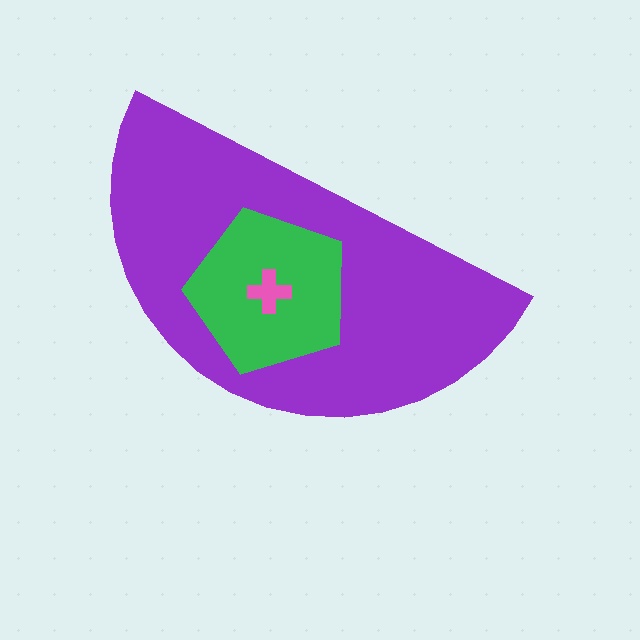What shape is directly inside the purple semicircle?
The green pentagon.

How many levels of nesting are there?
3.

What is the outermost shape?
The purple semicircle.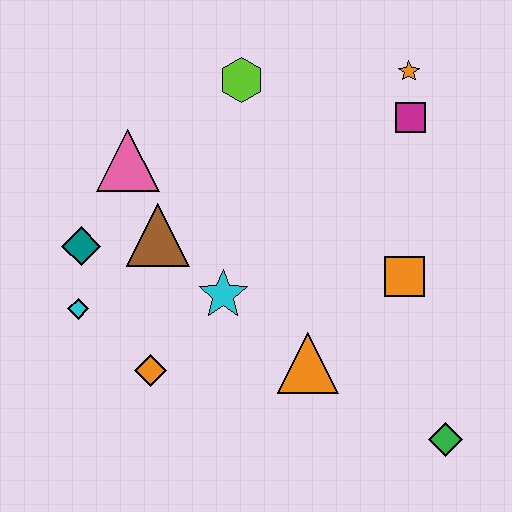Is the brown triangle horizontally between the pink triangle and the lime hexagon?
Yes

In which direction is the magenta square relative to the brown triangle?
The magenta square is to the right of the brown triangle.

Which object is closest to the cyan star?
The brown triangle is closest to the cyan star.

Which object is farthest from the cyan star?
The orange star is farthest from the cyan star.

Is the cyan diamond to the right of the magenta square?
No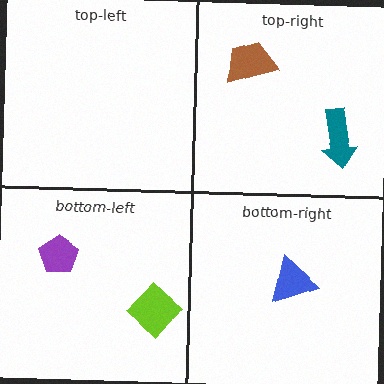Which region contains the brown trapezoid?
The top-right region.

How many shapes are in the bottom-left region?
2.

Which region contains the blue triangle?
The bottom-right region.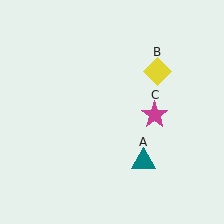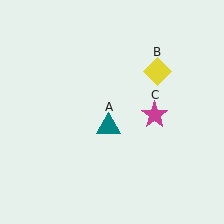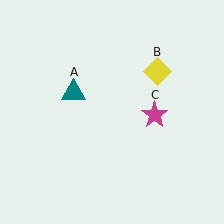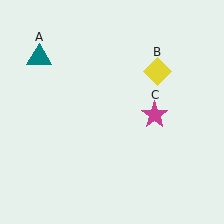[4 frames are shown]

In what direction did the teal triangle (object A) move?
The teal triangle (object A) moved up and to the left.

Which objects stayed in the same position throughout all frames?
Yellow diamond (object B) and magenta star (object C) remained stationary.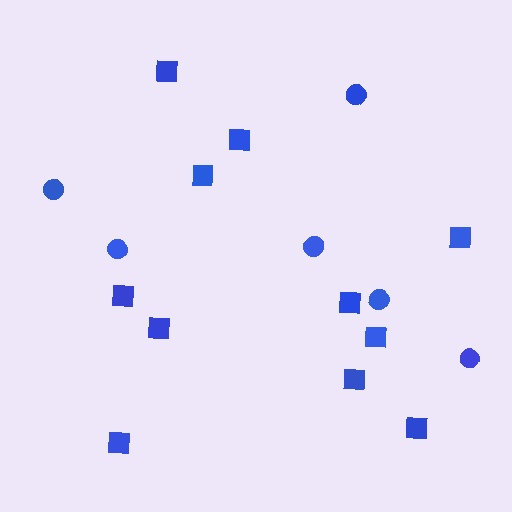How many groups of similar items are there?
There are 2 groups: one group of circles (6) and one group of squares (11).